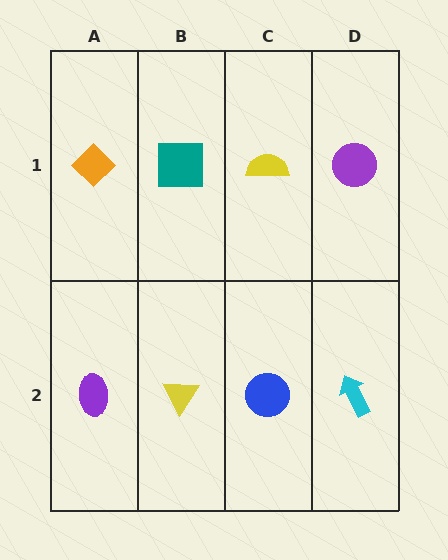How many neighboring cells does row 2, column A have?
2.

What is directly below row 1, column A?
A purple ellipse.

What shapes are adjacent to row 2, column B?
A teal square (row 1, column B), a purple ellipse (row 2, column A), a blue circle (row 2, column C).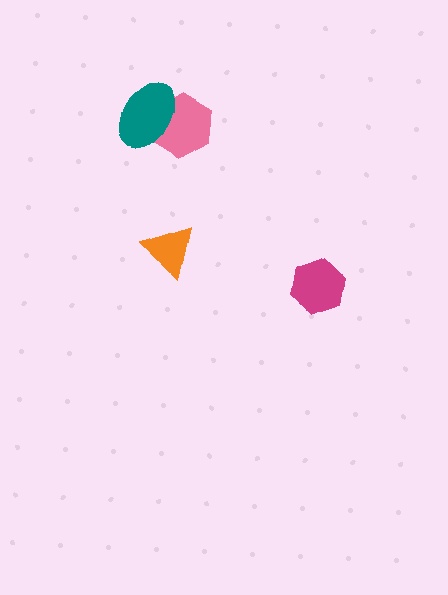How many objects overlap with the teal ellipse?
1 object overlaps with the teal ellipse.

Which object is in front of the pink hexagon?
The teal ellipse is in front of the pink hexagon.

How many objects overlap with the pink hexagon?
1 object overlaps with the pink hexagon.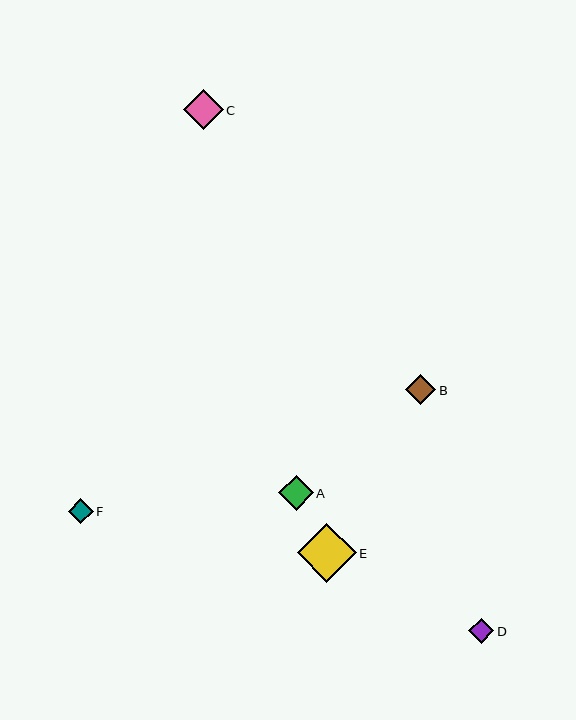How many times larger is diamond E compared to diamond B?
Diamond E is approximately 1.9 times the size of diamond B.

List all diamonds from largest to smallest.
From largest to smallest: E, C, A, B, D, F.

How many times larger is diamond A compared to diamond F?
Diamond A is approximately 1.4 times the size of diamond F.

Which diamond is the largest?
Diamond E is the largest with a size of approximately 59 pixels.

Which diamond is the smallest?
Diamond F is the smallest with a size of approximately 25 pixels.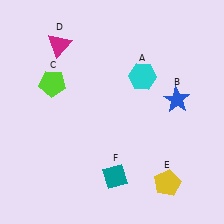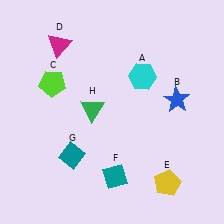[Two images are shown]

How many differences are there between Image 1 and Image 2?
There are 2 differences between the two images.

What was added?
A teal diamond (G), a green triangle (H) were added in Image 2.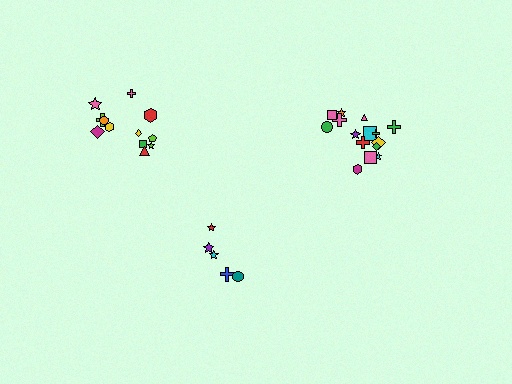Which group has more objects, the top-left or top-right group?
The top-right group.